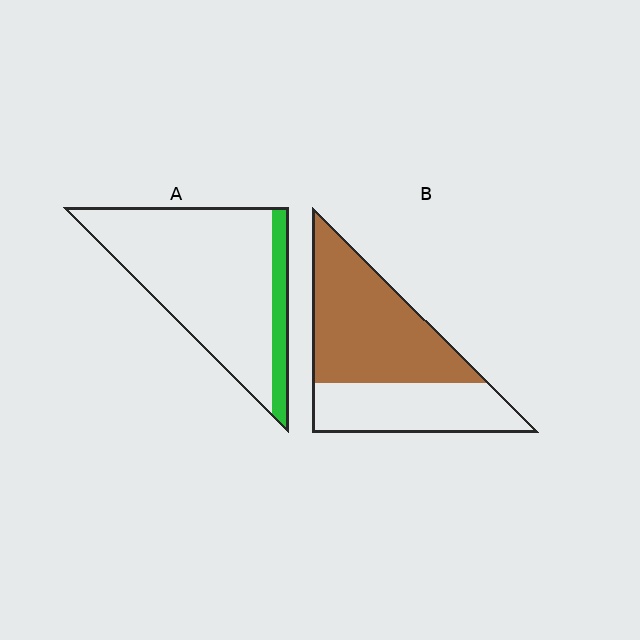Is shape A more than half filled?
No.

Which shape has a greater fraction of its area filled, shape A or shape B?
Shape B.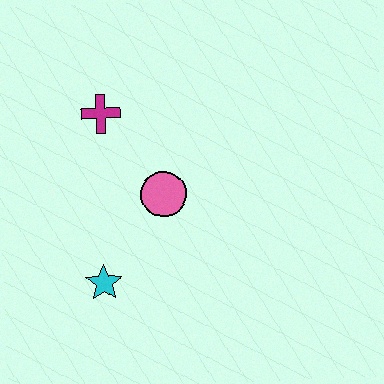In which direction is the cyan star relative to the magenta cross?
The cyan star is below the magenta cross.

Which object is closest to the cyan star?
The pink circle is closest to the cyan star.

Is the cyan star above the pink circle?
No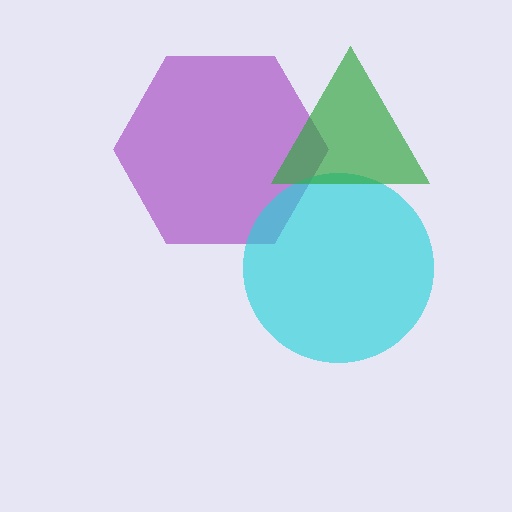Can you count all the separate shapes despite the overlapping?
Yes, there are 3 separate shapes.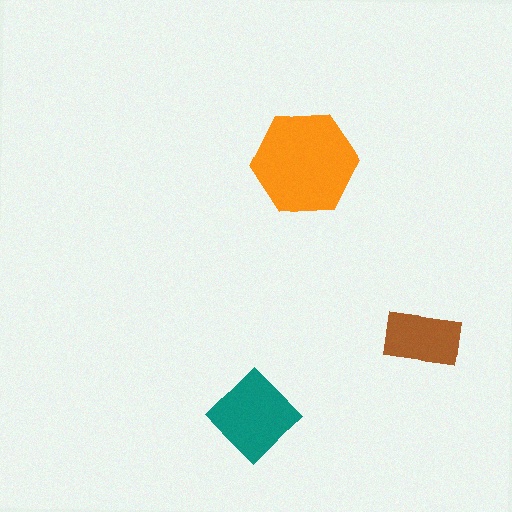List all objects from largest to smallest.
The orange hexagon, the teal diamond, the brown rectangle.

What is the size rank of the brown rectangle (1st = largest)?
3rd.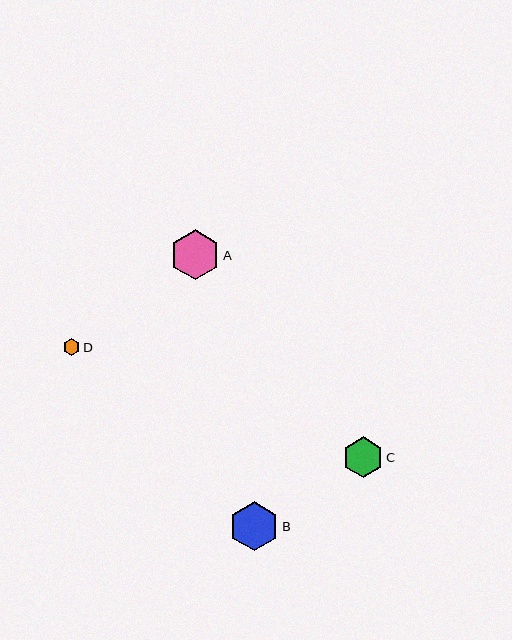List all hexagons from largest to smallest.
From largest to smallest: A, B, C, D.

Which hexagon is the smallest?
Hexagon D is the smallest with a size of approximately 17 pixels.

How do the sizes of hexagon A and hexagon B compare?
Hexagon A and hexagon B are approximately the same size.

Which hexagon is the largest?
Hexagon A is the largest with a size of approximately 50 pixels.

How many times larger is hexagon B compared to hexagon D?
Hexagon B is approximately 2.9 times the size of hexagon D.